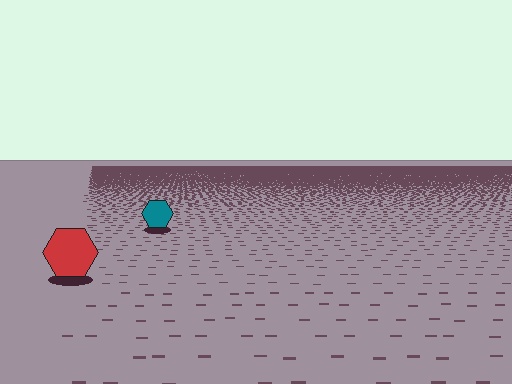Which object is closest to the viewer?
The red hexagon is closest. The texture marks near it are larger and more spread out.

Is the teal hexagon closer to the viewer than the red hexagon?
No. The red hexagon is closer — you can tell from the texture gradient: the ground texture is coarser near it.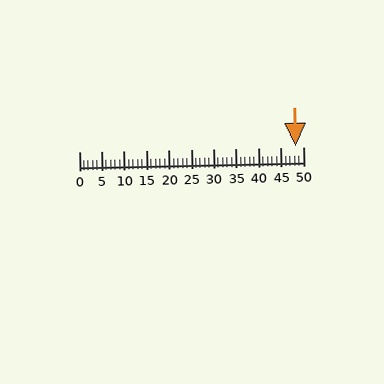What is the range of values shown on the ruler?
The ruler shows values from 0 to 50.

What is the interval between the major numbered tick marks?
The major tick marks are spaced 5 units apart.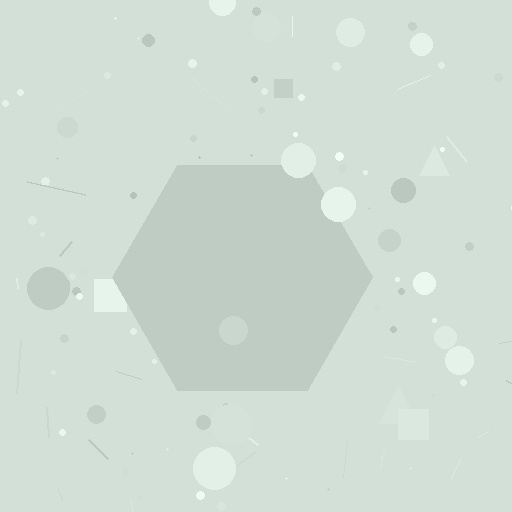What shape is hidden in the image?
A hexagon is hidden in the image.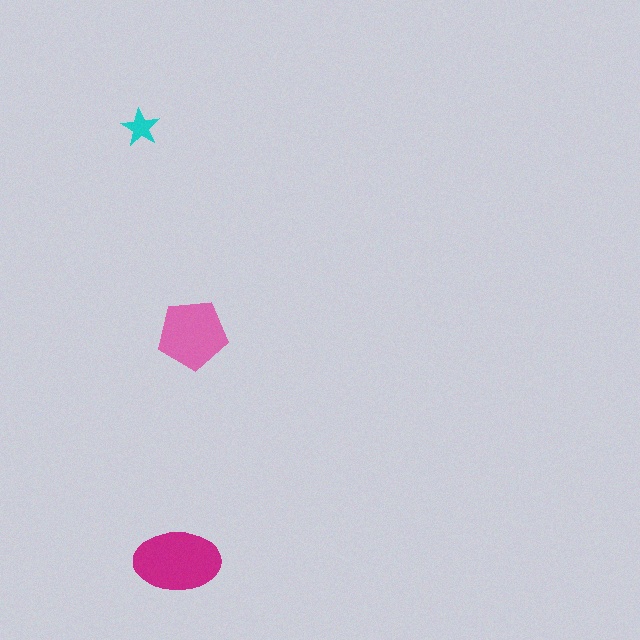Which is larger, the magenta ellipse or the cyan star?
The magenta ellipse.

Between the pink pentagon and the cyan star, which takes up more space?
The pink pentagon.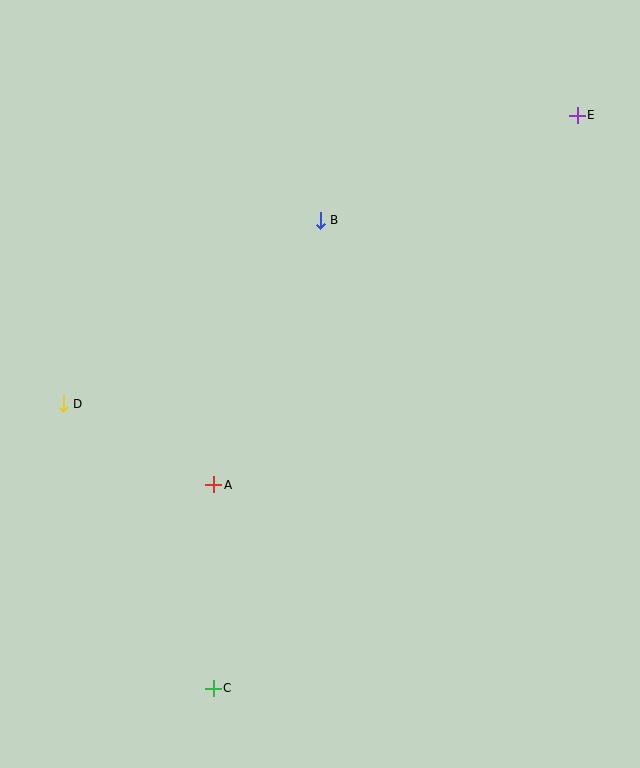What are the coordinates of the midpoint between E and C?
The midpoint between E and C is at (395, 402).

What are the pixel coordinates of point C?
Point C is at (213, 688).